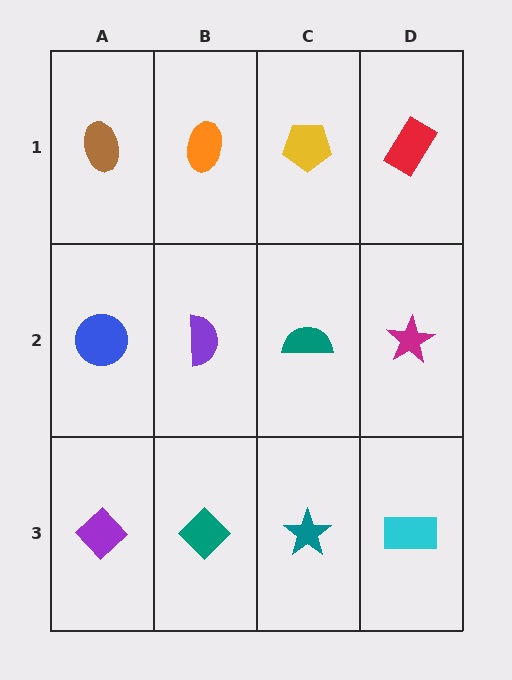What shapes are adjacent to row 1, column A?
A blue circle (row 2, column A), an orange ellipse (row 1, column B).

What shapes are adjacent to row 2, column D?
A red rectangle (row 1, column D), a cyan rectangle (row 3, column D), a teal semicircle (row 2, column C).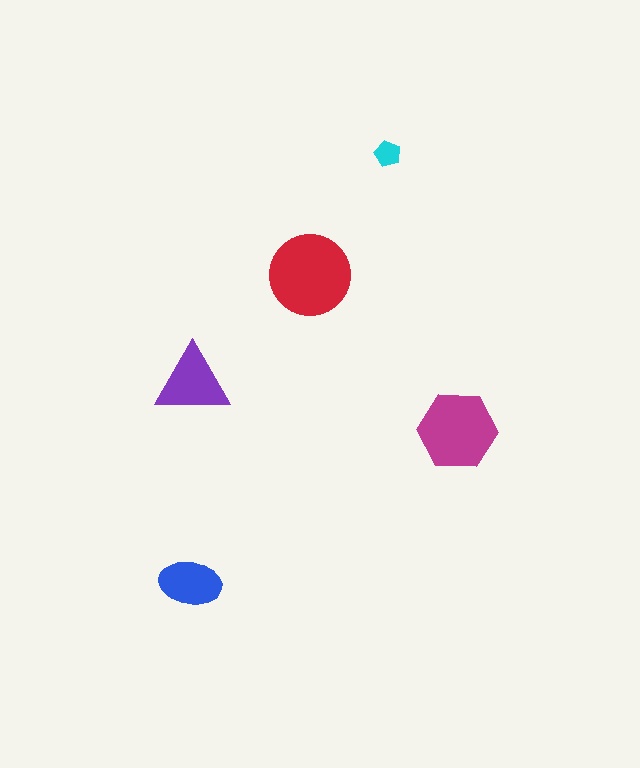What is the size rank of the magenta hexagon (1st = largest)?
2nd.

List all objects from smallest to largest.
The cyan pentagon, the blue ellipse, the purple triangle, the magenta hexagon, the red circle.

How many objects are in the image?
There are 5 objects in the image.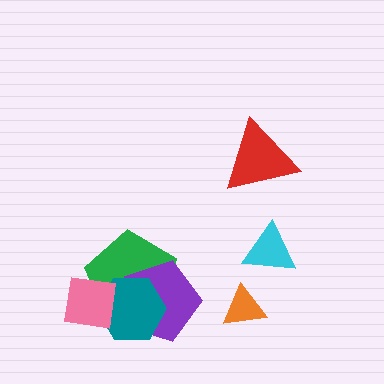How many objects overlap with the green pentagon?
3 objects overlap with the green pentagon.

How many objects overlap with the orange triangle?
0 objects overlap with the orange triangle.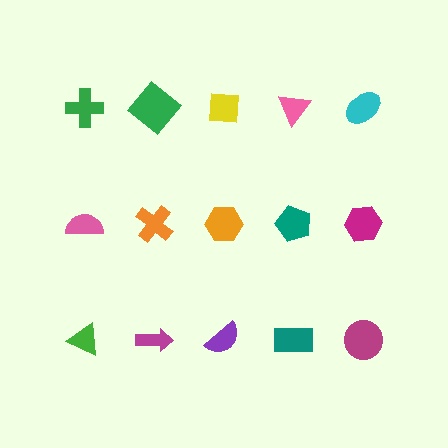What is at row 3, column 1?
A green triangle.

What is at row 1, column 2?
A green diamond.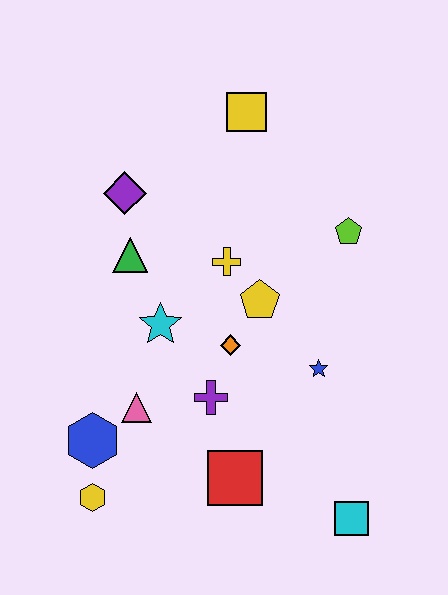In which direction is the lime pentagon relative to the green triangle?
The lime pentagon is to the right of the green triangle.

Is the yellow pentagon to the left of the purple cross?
No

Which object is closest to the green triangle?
The purple diamond is closest to the green triangle.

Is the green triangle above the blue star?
Yes